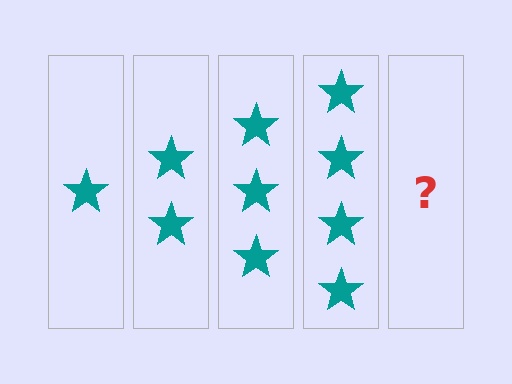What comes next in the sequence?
The next element should be 5 stars.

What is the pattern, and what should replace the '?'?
The pattern is that each step adds one more star. The '?' should be 5 stars.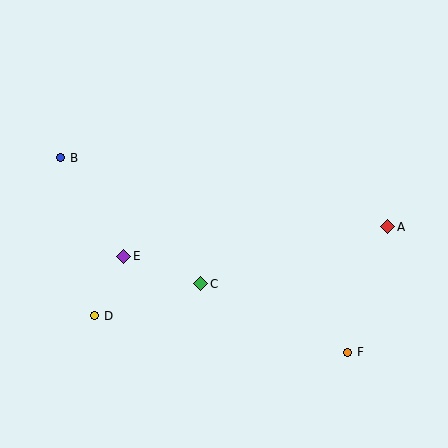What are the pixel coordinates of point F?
Point F is at (348, 352).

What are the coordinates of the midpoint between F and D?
The midpoint between F and D is at (221, 334).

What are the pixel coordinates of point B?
Point B is at (61, 158).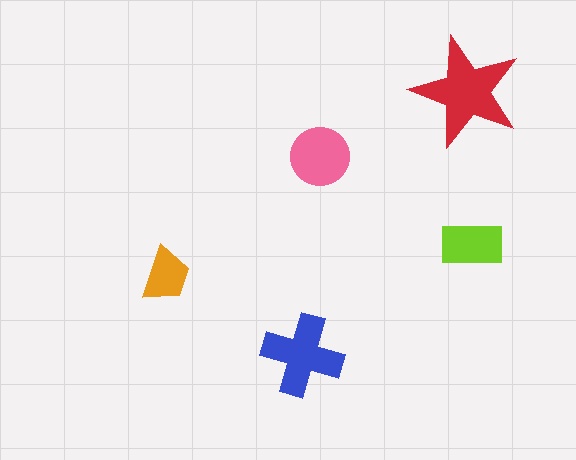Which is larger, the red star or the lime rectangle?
The red star.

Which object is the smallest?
The orange trapezoid.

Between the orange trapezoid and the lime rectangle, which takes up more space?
The lime rectangle.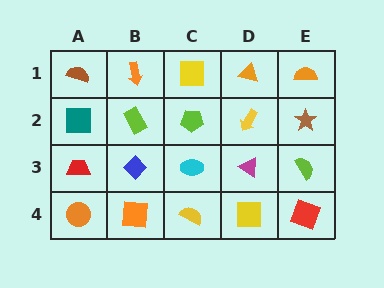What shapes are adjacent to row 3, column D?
A yellow arrow (row 2, column D), a yellow square (row 4, column D), a cyan ellipse (row 3, column C), a lime semicircle (row 3, column E).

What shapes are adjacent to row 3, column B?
A lime rectangle (row 2, column B), an orange square (row 4, column B), a red trapezoid (row 3, column A), a cyan ellipse (row 3, column C).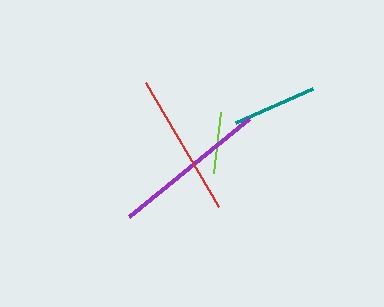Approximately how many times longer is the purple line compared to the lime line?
The purple line is approximately 2.5 times the length of the lime line.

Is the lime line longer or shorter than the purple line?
The purple line is longer than the lime line.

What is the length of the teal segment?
The teal segment is approximately 84 pixels long.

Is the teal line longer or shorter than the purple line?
The purple line is longer than the teal line.